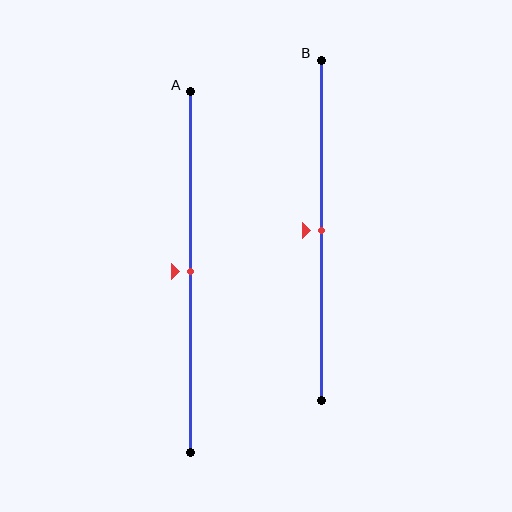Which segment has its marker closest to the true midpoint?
Segment A has its marker closest to the true midpoint.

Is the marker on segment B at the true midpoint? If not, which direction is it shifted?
Yes, the marker on segment B is at the true midpoint.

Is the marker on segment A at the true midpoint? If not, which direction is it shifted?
Yes, the marker on segment A is at the true midpoint.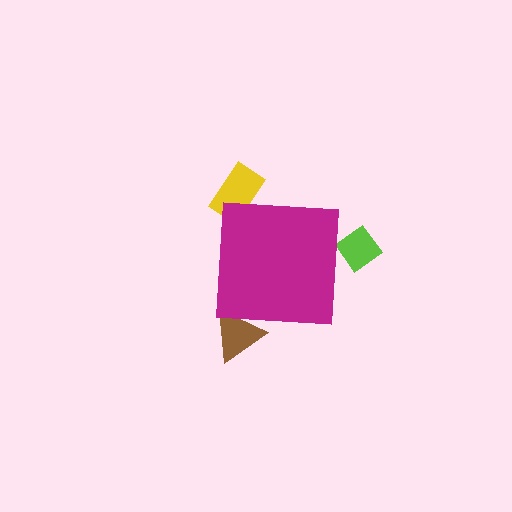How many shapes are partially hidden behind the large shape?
3 shapes are partially hidden.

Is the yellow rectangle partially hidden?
Yes, the yellow rectangle is partially hidden behind the magenta square.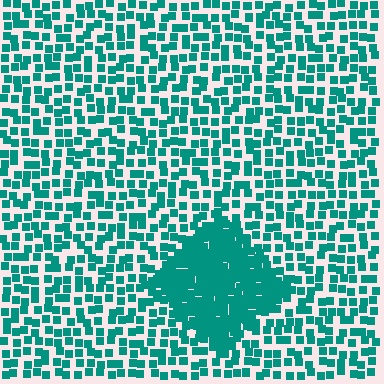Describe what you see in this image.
The image contains small teal elements arranged at two different densities. A diamond-shaped region is visible where the elements are more densely packed than the surrounding area.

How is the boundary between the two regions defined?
The boundary is defined by a change in element density (approximately 2.4x ratio). All elements are the same color, size, and shape.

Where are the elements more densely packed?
The elements are more densely packed inside the diamond boundary.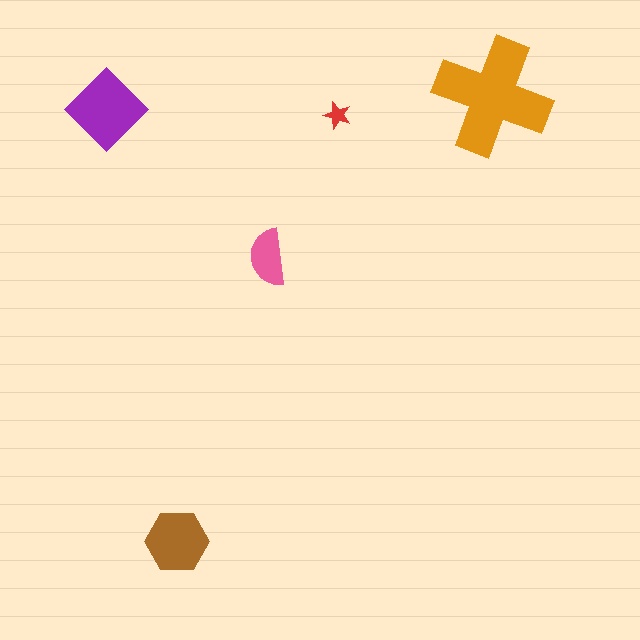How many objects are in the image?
There are 5 objects in the image.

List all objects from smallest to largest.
The red star, the pink semicircle, the brown hexagon, the purple diamond, the orange cross.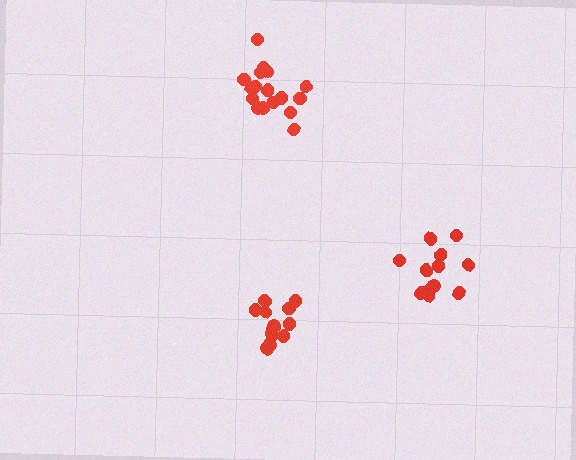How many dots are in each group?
Group 1: 12 dots, Group 2: 13 dots, Group 3: 17 dots (42 total).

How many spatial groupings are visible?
There are 3 spatial groupings.